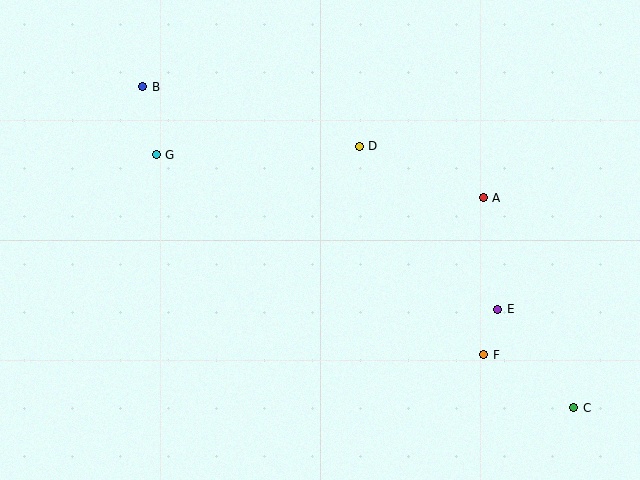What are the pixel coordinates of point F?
Point F is at (484, 355).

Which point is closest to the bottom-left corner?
Point G is closest to the bottom-left corner.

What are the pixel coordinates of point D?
Point D is at (359, 146).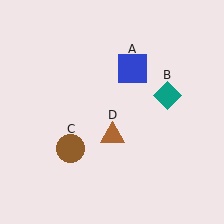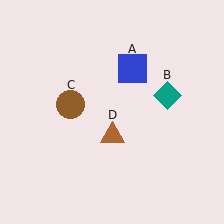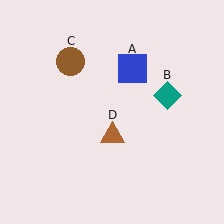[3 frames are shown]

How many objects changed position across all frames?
1 object changed position: brown circle (object C).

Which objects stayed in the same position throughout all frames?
Blue square (object A) and teal diamond (object B) and brown triangle (object D) remained stationary.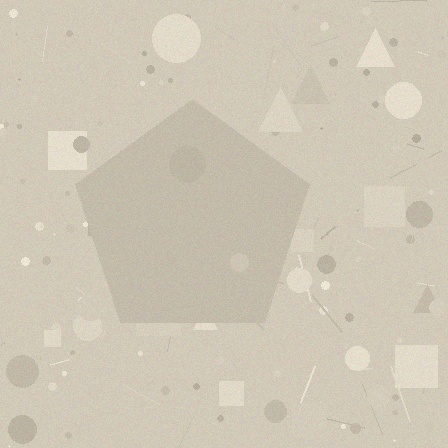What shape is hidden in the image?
A pentagon is hidden in the image.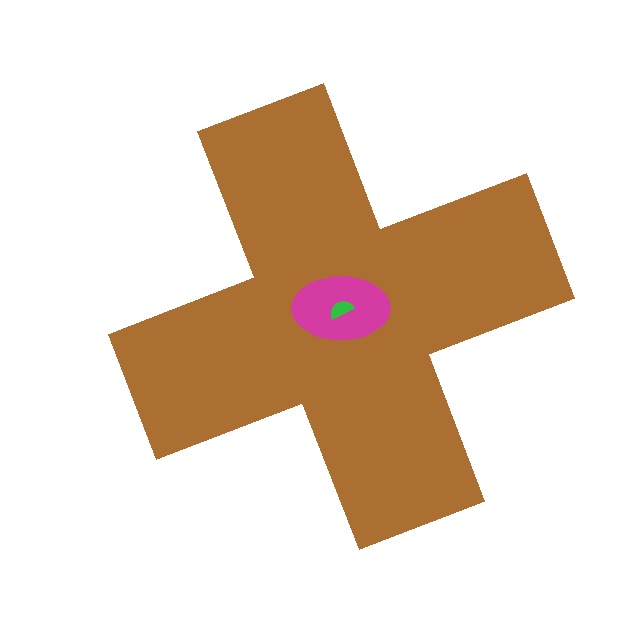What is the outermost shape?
The brown cross.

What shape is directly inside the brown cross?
The magenta ellipse.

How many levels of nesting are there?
3.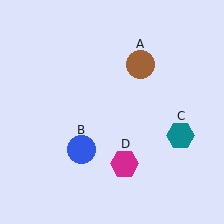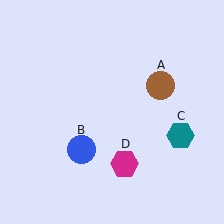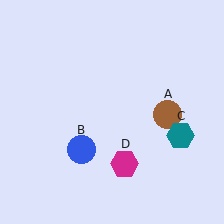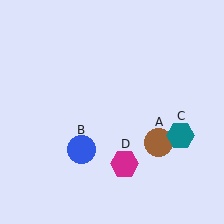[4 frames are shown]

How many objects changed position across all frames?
1 object changed position: brown circle (object A).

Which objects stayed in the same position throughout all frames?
Blue circle (object B) and teal hexagon (object C) and magenta hexagon (object D) remained stationary.